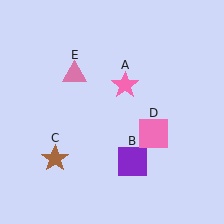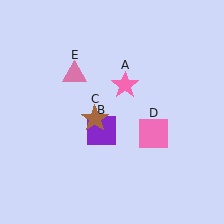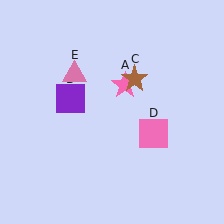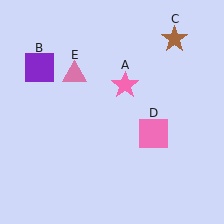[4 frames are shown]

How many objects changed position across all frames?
2 objects changed position: purple square (object B), brown star (object C).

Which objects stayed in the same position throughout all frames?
Pink star (object A) and pink square (object D) and pink triangle (object E) remained stationary.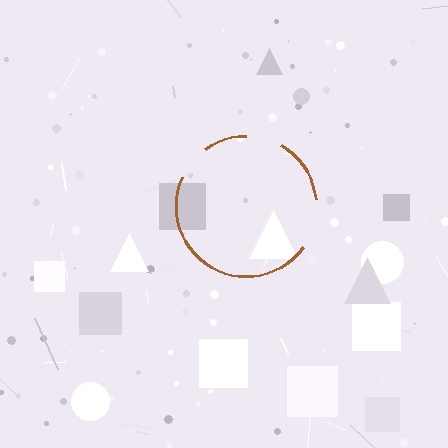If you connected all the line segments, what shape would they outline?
They would outline a circle.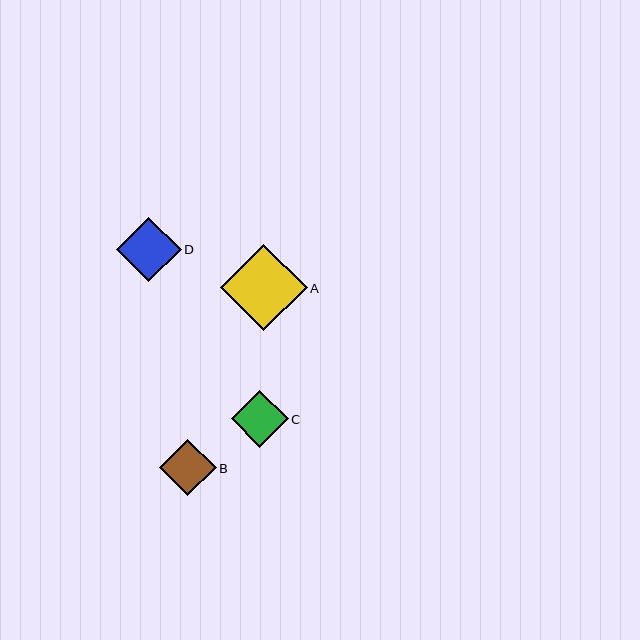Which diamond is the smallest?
Diamond B is the smallest with a size of approximately 56 pixels.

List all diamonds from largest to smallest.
From largest to smallest: A, D, C, B.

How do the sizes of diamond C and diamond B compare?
Diamond C and diamond B are approximately the same size.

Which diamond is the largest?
Diamond A is the largest with a size of approximately 86 pixels.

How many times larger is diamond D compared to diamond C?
Diamond D is approximately 1.1 times the size of diamond C.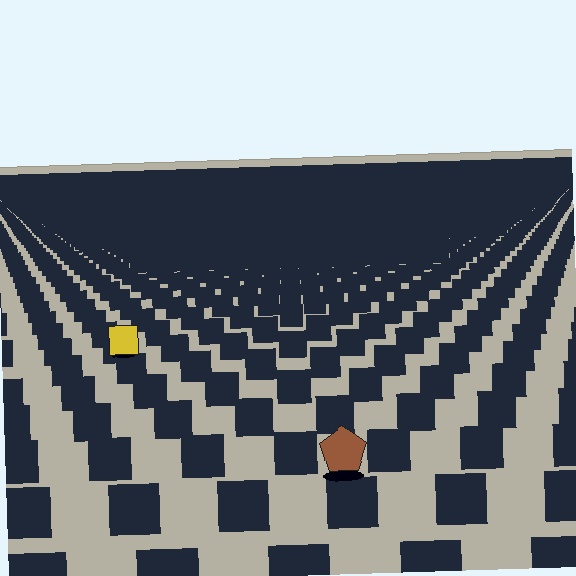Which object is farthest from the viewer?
The yellow square is farthest from the viewer. It appears smaller and the ground texture around it is denser.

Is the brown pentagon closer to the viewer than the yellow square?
Yes. The brown pentagon is closer — you can tell from the texture gradient: the ground texture is coarser near it.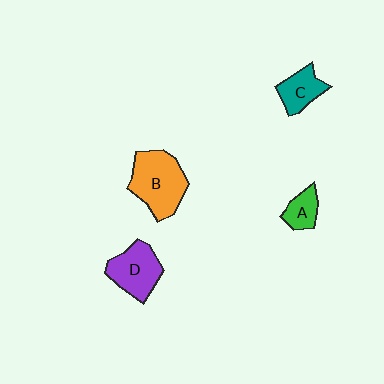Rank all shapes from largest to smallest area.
From largest to smallest: B (orange), D (purple), C (teal), A (green).